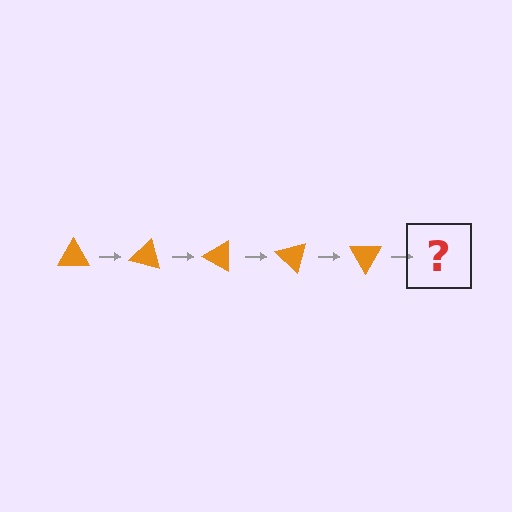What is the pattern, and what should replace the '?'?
The pattern is that the triangle rotates 15 degrees each step. The '?' should be an orange triangle rotated 75 degrees.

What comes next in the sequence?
The next element should be an orange triangle rotated 75 degrees.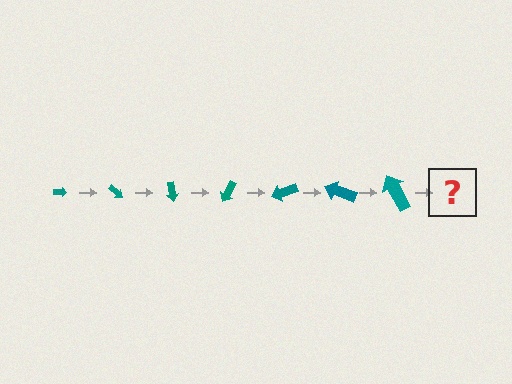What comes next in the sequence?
The next element should be an arrow, larger than the previous one and rotated 280 degrees from the start.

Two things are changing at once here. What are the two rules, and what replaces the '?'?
The two rules are that the arrow grows larger each step and it rotates 40 degrees each step. The '?' should be an arrow, larger than the previous one and rotated 280 degrees from the start.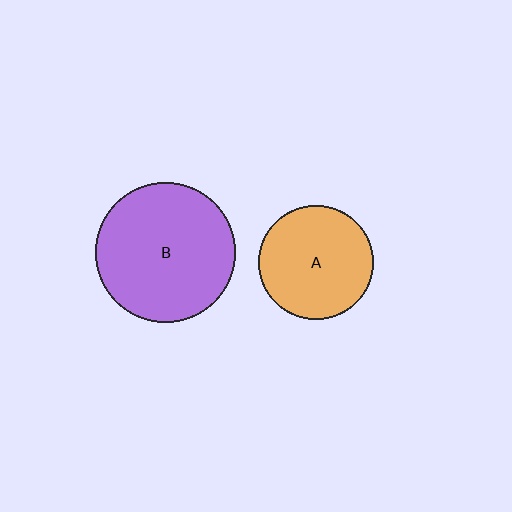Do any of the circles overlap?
No, none of the circles overlap.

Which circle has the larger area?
Circle B (purple).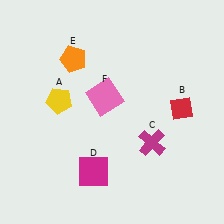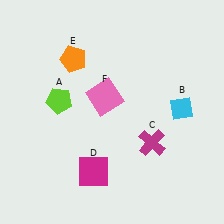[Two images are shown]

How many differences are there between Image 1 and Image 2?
There are 2 differences between the two images.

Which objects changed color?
A changed from yellow to lime. B changed from red to cyan.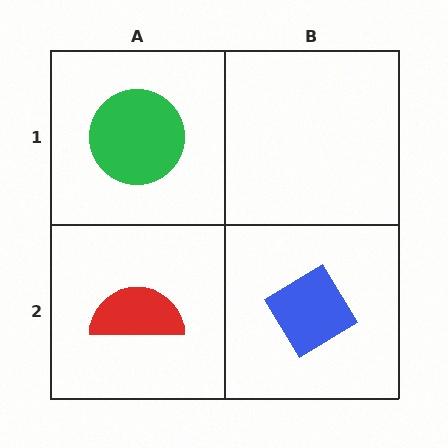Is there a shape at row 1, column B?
No, that cell is empty.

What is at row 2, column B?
A blue diamond.